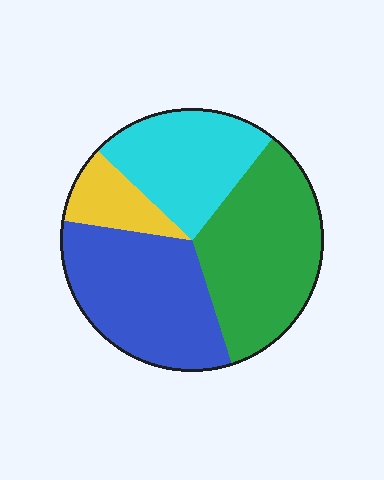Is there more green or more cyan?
Green.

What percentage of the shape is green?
Green takes up about one third (1/3) of the shape.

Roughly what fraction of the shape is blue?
Blue takes up about one third (1/3) of the shape.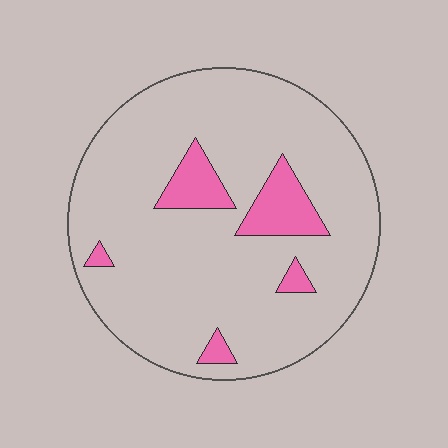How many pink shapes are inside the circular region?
5.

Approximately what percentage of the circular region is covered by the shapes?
Approximately 10%.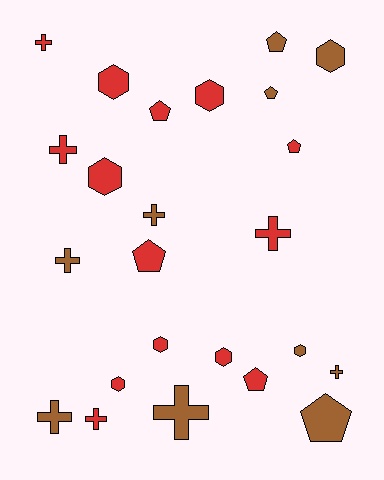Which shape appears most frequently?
Cross, with 9 objects.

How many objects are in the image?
There are 24 objects.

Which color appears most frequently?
Red, with 14 objects.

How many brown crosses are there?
There are 5 brown crosses.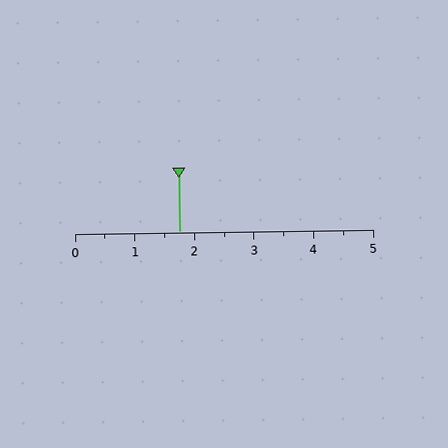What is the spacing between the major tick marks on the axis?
The major ticks are spaced 1 apart.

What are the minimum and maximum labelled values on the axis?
The axis runs from 0 to 5.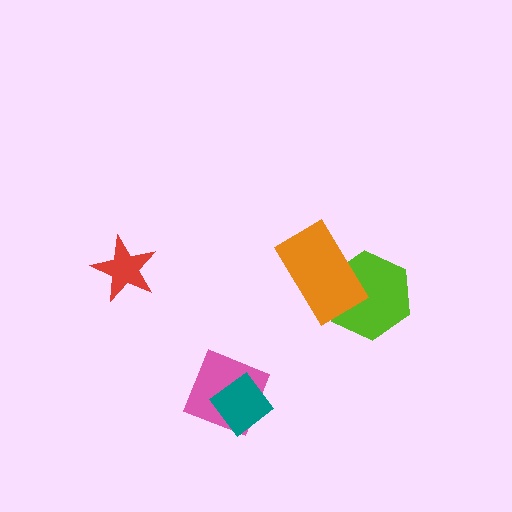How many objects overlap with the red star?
0 objects overlap with the red star.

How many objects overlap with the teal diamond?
1 object overlaps with the teal diamond.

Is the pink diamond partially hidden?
Yes, it is partially covered by another shape.